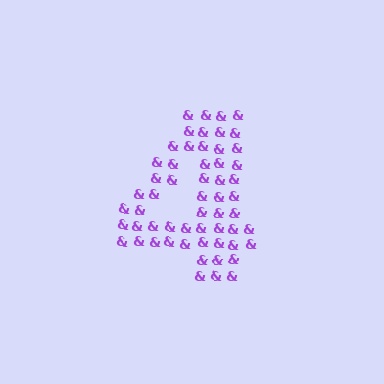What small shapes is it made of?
It is made of small ampersands.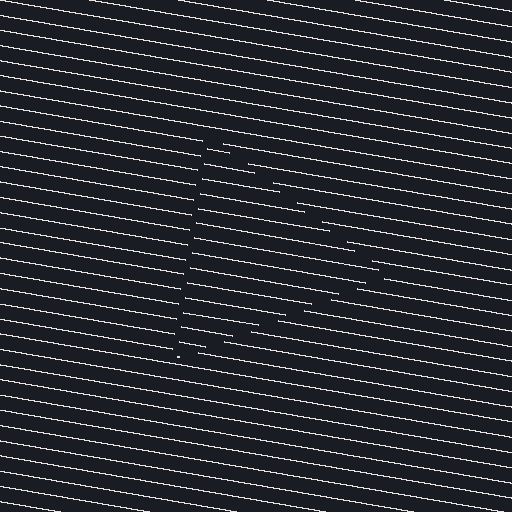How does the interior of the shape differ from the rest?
The interior of the shape contains the same grating, shifted by half a period — the contour is defined by the phase discontinuity where line-ends from the inner and outer gratings abut.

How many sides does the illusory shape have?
3 sides — the line-ends trace a triangle.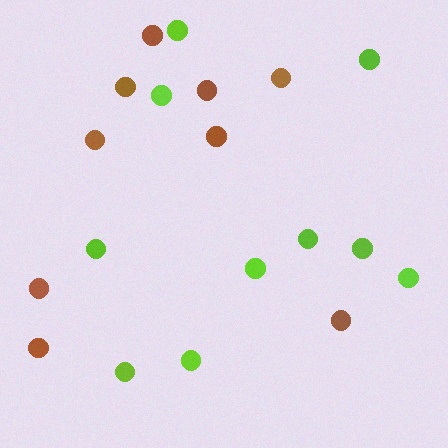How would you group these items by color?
There are 2 groups: one group of brown circles (9) and one group of lime circles (10).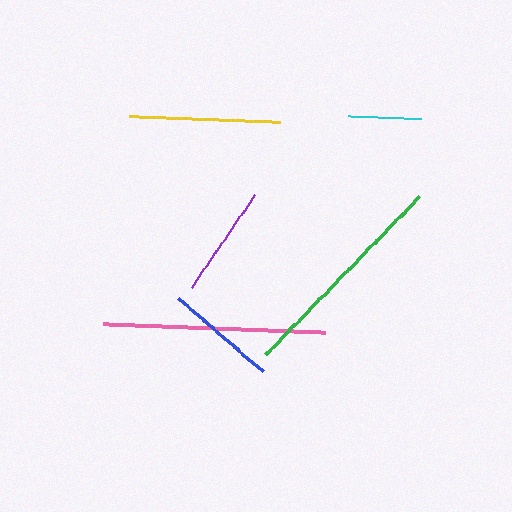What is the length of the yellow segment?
The yellow segment is approximately 151 pixels long.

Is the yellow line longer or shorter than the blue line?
The yellow line is longer than the blue line.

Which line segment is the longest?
The pink line is the longest at approximately 222 pixels.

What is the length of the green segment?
The green segment is approximately 222 pixels long.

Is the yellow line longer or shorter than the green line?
The green line is longer than the yellow line.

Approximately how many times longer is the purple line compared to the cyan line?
The purple line is approximately 1.5 times the length of the cyan line.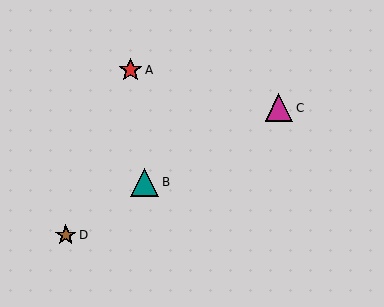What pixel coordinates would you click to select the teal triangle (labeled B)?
Click at (145, 182) to select the teal triangle B.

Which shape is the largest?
The teal triangle (labeled B) is the largest.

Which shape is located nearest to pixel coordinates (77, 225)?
The brown star (labeled D) at (66, 235) is nearest to that location.